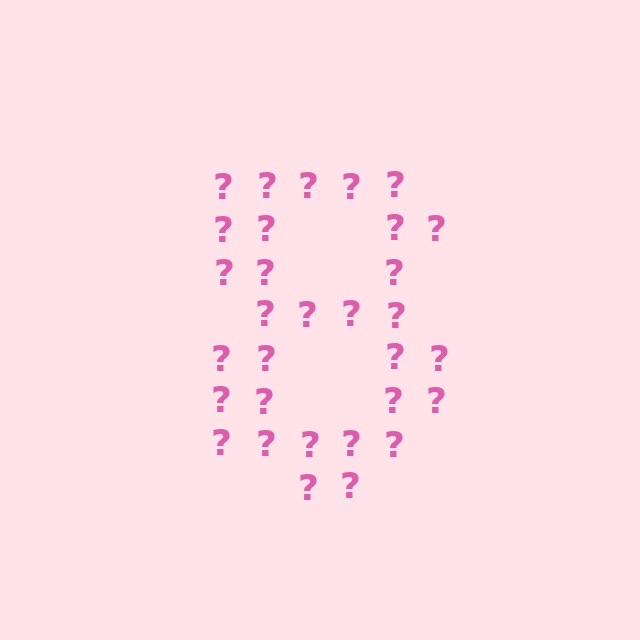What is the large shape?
The large shape is the digit 8.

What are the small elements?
The small elements are question marks.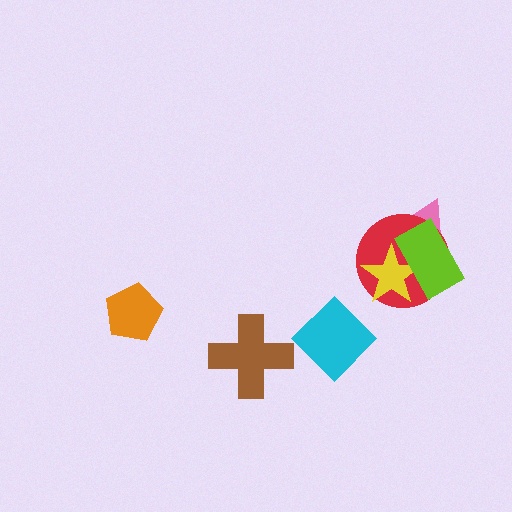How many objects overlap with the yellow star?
2 objects overlap with the yellow star.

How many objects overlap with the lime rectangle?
3 objects overlap with the lime rectangle.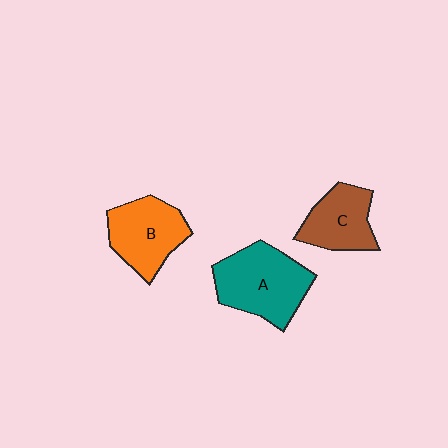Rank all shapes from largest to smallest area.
From largest to smallest: A (teal), B (orange), C (brown).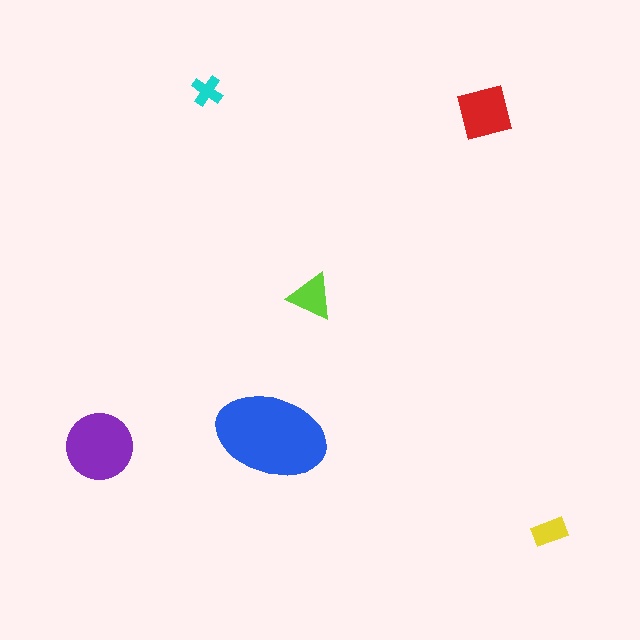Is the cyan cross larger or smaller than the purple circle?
Smaller.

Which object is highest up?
The cyan cross is topmost.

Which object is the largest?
The blue ellipse.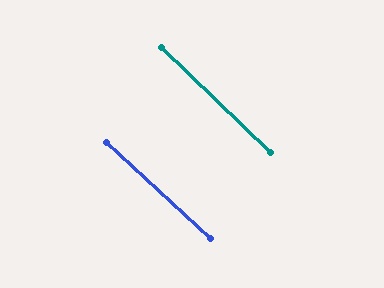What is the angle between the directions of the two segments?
Approximately 2 degrees.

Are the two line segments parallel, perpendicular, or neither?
Parallel — their directions differ by only 1.5°.